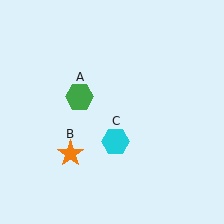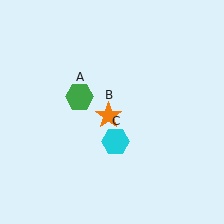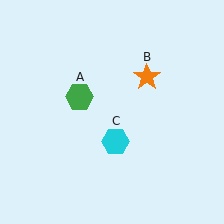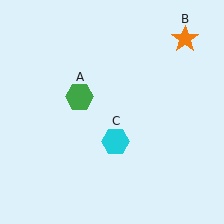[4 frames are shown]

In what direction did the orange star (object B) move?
The orange star (object B) moved up and to the right.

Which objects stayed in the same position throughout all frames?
Green hexagon (object A) and cyan hexagon (object C) remained stationary.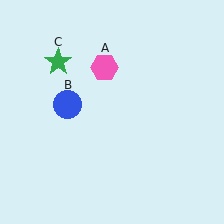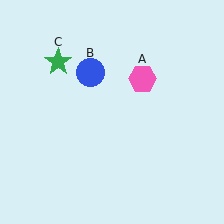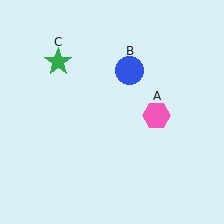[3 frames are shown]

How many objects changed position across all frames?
2 objects changed position: pink hexagon (object A), blue circle (object B).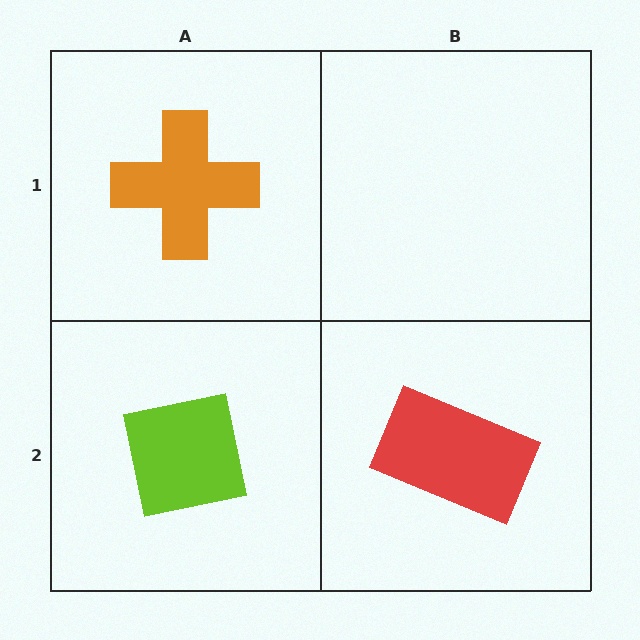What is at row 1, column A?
An orange cross.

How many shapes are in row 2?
2 shapes.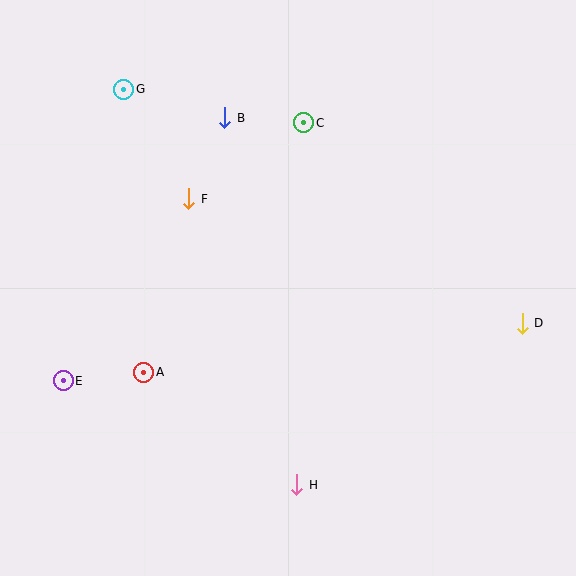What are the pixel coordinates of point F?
Point F is at (189, 199).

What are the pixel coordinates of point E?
Point E is at (63, 381).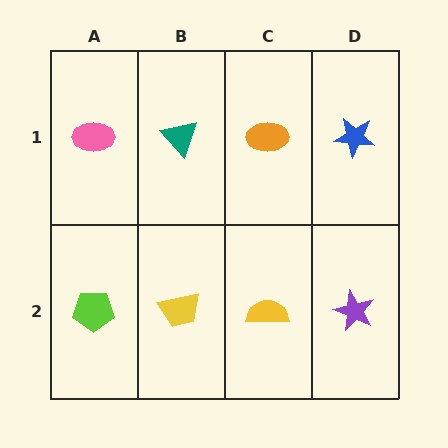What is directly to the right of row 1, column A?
A teal triangle.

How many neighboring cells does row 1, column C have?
3.